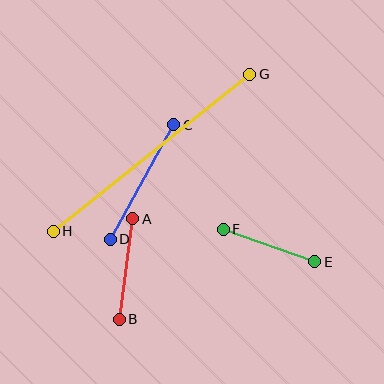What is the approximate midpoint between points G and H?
The midpoint is at approximately (151, 153) pixels.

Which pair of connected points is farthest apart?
Points G and H are farthest apart.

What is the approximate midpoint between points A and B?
The midpoint is at approximately (126, 269) pixels.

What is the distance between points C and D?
The distance is approximately 131 pixels.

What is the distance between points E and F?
The distance is approximately 97 pixels.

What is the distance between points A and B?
The distance is approximately 101 pixels.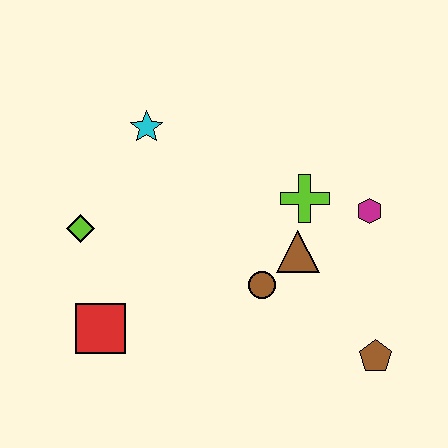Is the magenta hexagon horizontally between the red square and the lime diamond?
No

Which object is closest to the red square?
The lime diamond is closest to the red square.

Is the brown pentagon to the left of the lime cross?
No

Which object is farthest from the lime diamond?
The brown pentagon is farthest from the lime diamond.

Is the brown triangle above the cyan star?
No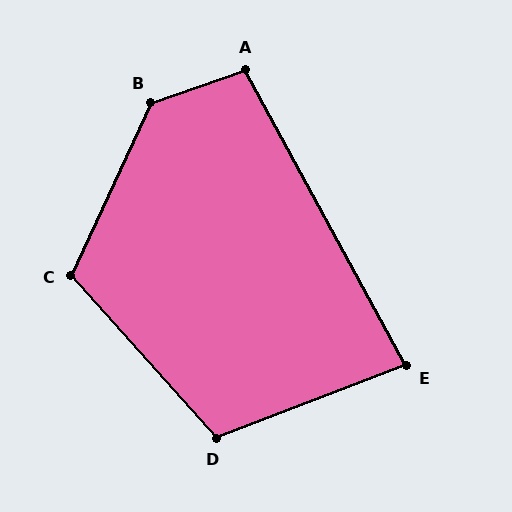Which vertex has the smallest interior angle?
E, at approximately 82 degrees.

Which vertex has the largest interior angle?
B, at approximately 134 degrees.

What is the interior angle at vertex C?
Approximately 113 degrees (obtuse).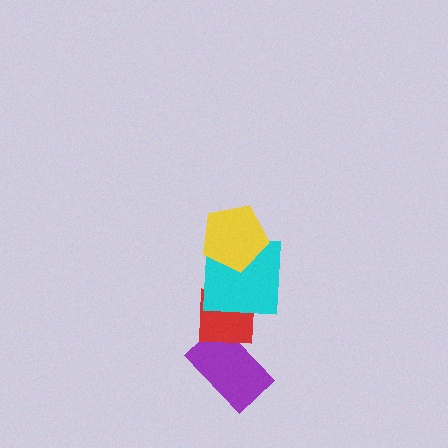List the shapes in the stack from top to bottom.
From top to bottom: the yellow pentagon, the cyan square, the red square, the purple rectangle.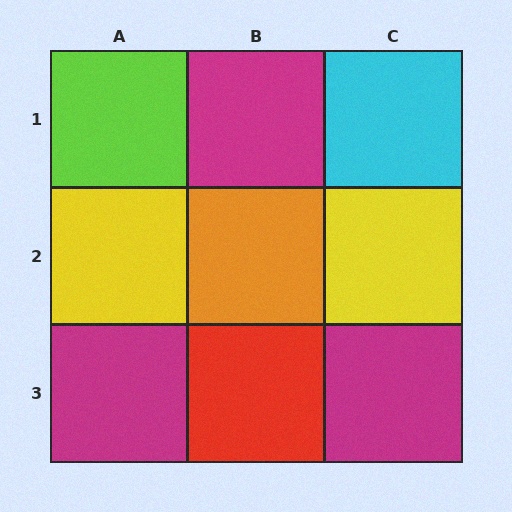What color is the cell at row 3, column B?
Red.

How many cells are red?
1 cell is red.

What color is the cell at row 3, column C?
Magenta.